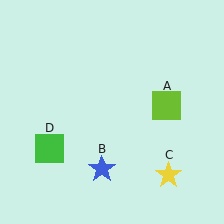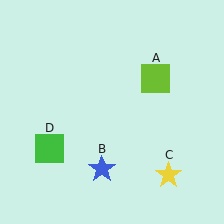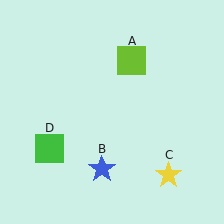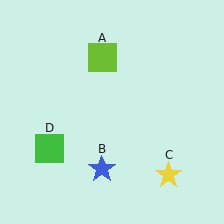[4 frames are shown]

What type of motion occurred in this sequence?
The lime square (object A) rotated counterclockwise around the center of the scene.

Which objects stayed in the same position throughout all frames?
Blue star (object B) and yellow star (object C) and green square (object D) remained stationary.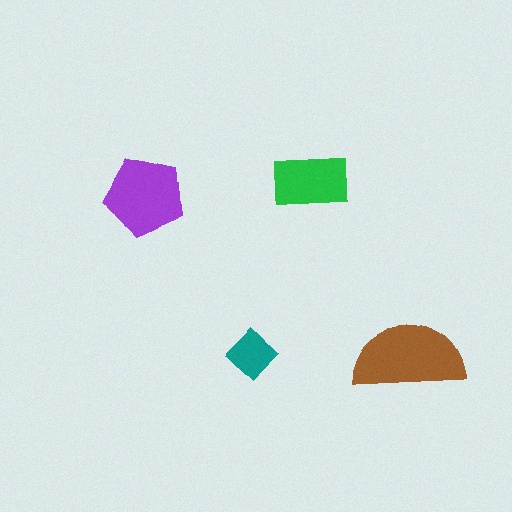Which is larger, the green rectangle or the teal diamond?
The green rectangle.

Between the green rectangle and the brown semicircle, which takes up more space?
The brown semicircle.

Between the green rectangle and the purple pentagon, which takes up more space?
The purple pentagon.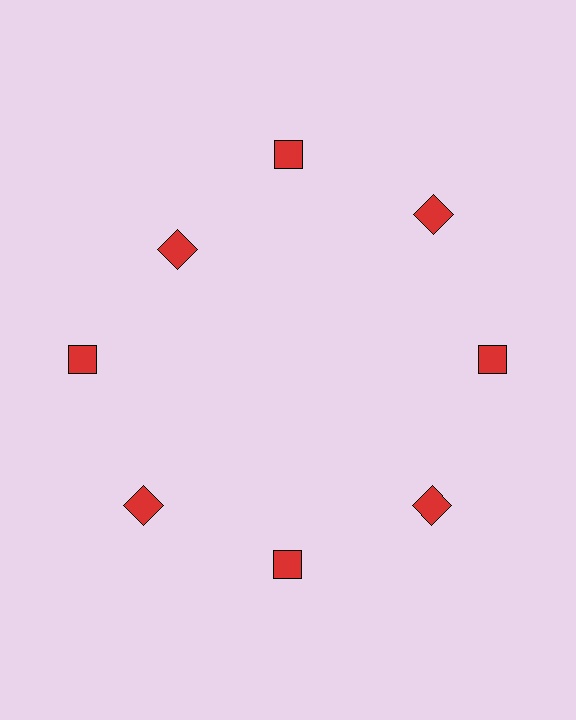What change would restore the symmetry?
The symmetry would be restored by moving it outward, back onto the ring so that all 8 squares sit at equal angles and equal distance from the center.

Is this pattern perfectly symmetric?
No. The 8 red squares are arranged in a ring, but one element near the 10 o'clock position is pulled inward toward the center, breaking the 8-fold rotational symmetry.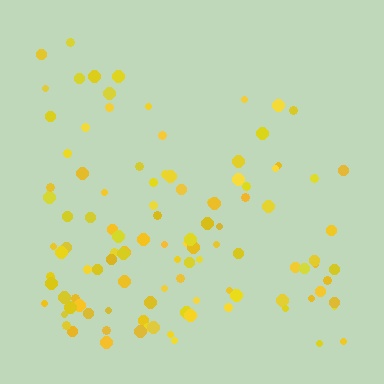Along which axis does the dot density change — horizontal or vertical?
Vertical.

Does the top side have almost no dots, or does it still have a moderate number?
Still a moderate number, just noticeably fewer than the bottom.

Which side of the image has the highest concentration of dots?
The bottom.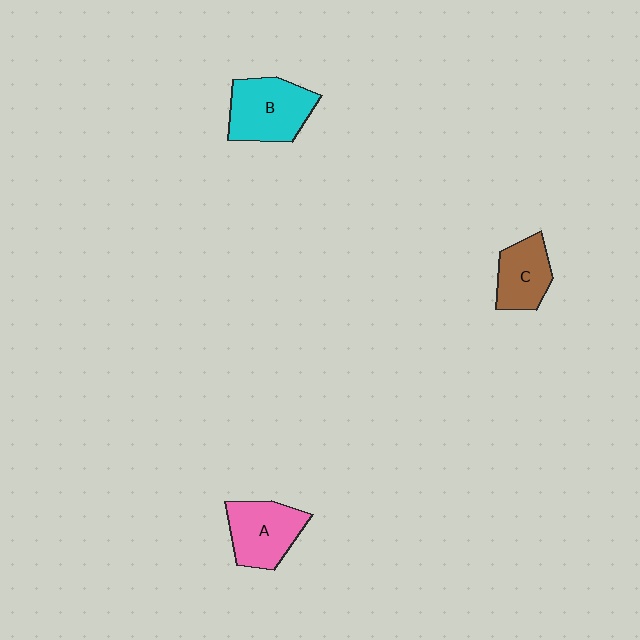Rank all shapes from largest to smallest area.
From largest to smallest: B (cyan), A (pink), C (brown).